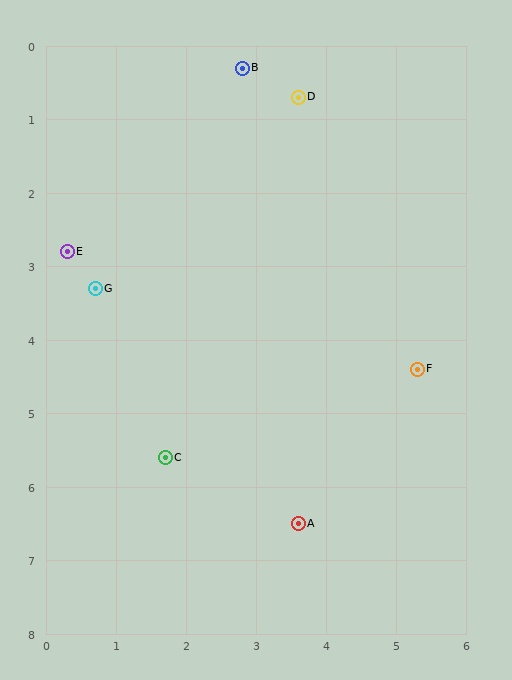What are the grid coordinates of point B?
Point B is at approximately (2.8, 0.3).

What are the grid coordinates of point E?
Point E is at approximately (0.3, 2.8).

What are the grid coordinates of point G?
Point G is at approximately (0.7, 3.3).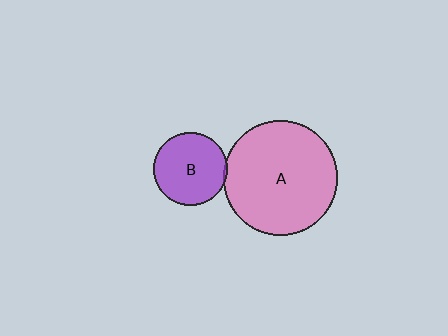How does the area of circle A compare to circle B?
Approximately 2.4 times.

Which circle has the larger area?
Circle A (pink).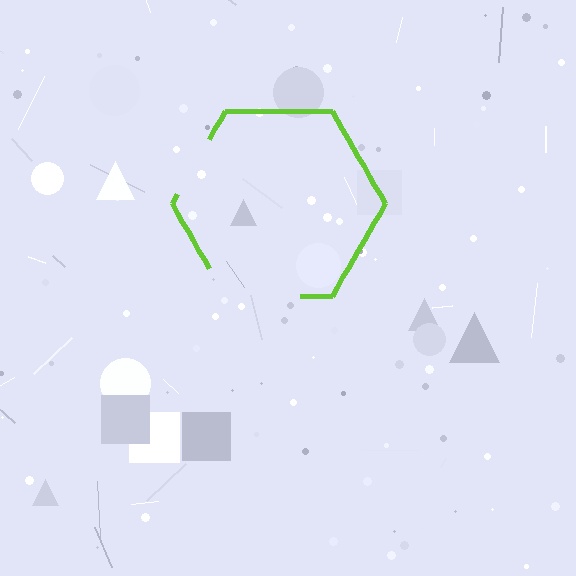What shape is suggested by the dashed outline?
The dashed outline suggests a hexagon.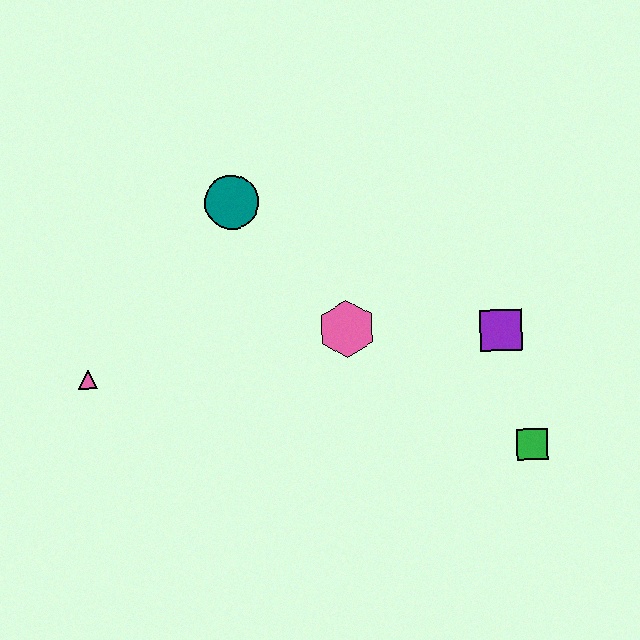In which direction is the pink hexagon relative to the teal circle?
The pink hexagon is below the teal circle.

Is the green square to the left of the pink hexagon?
No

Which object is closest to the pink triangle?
The teal circle is closest to the pink triangle.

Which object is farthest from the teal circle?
The green square is farthest from the teal circle.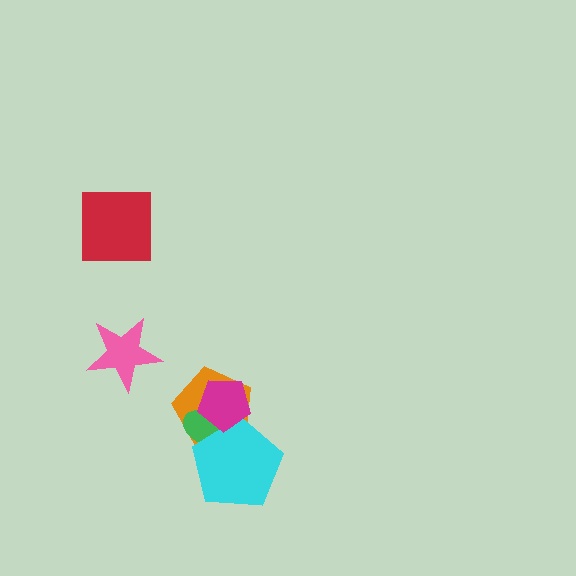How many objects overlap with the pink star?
0 objects overlap with the pink star.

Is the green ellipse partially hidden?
Yes, it is partially covered by another shape.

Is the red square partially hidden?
No, no other shape covers it.